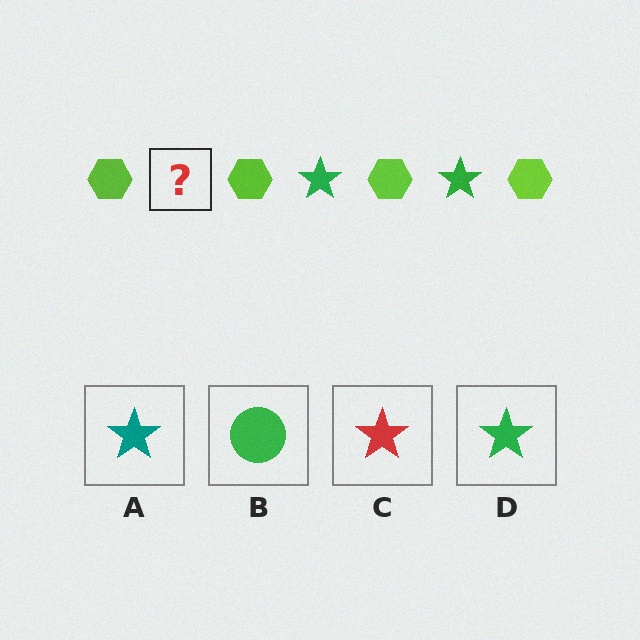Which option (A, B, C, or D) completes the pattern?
D.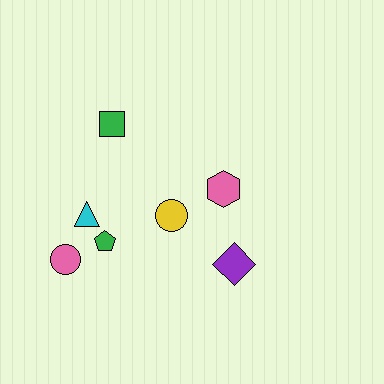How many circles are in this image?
There are 2 circles.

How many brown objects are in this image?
There are no brown objects.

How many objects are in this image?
There are 7 objects.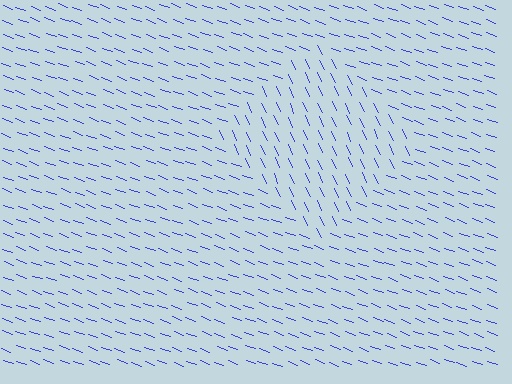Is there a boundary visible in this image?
Yes, there is a texture boundary formed by a change in line orientation.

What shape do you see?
I see a diamond.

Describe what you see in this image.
The image is filled with small blue line segments. A diamond region in the image has lines oriented differently from the surrounding lines, creating a visible texture boundary.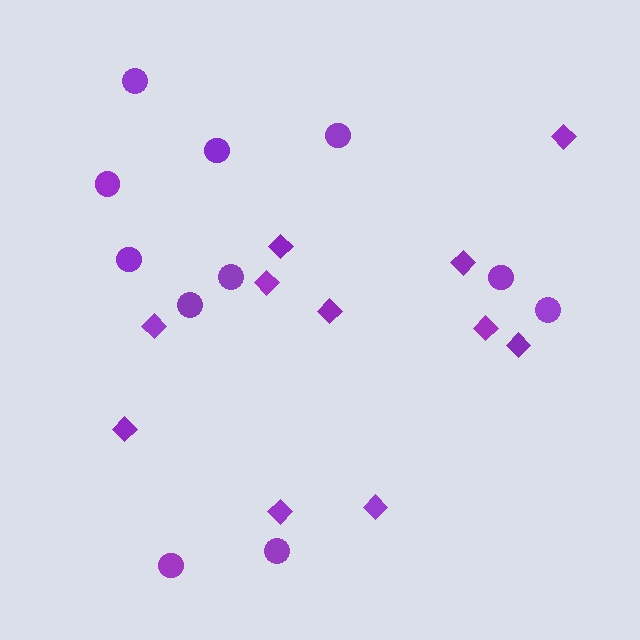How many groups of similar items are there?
There are 2 groups: one group of diamonds (11) and one group of circles (11).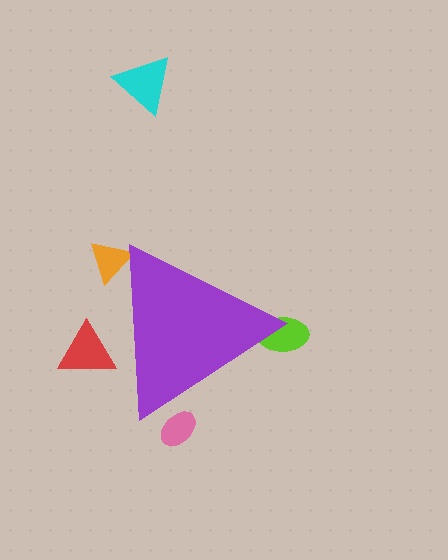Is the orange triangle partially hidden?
Yes, the orange triangle is partially hidden behind the purple triangle.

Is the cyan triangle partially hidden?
No, the cyan triangle is fully visible.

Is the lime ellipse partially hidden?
Yes, the lime ellipse is partially hidden behind the purple triangle.